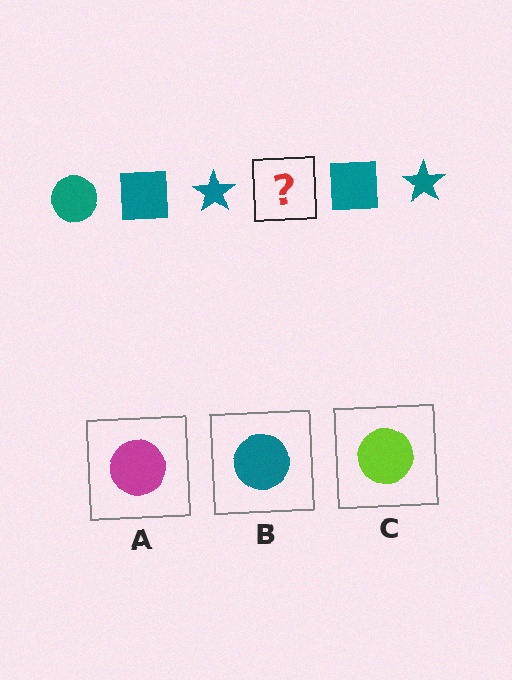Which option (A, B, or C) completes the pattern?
B.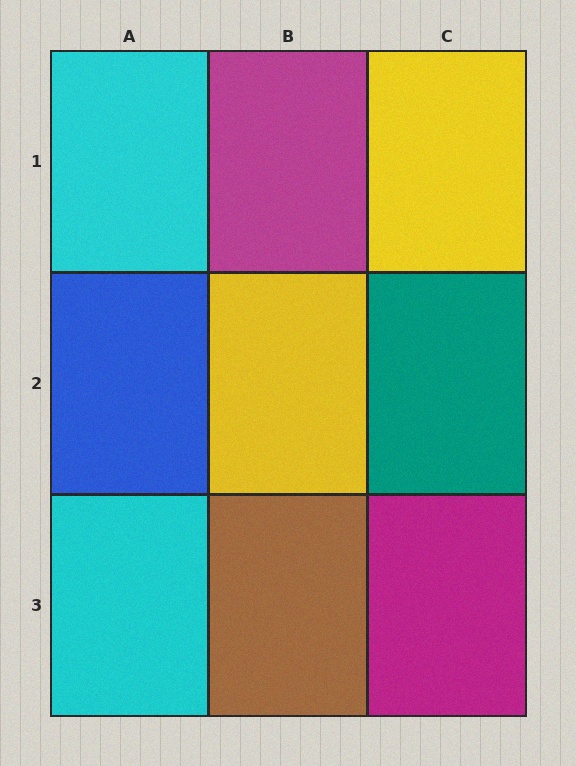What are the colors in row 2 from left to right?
Blue, yellow, teal.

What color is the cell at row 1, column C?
Yellow.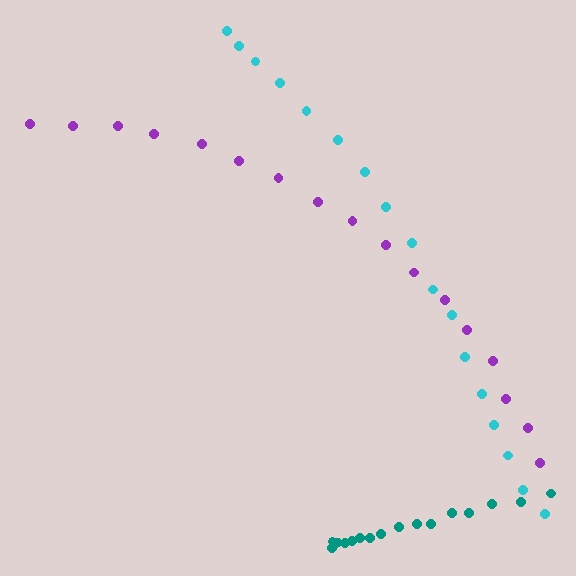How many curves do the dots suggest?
There are 3 distinct paths.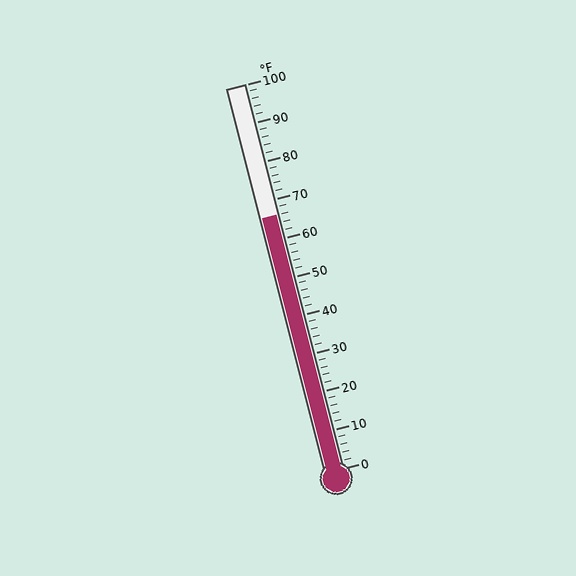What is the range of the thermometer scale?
The thermometer scale ranges from 0°F to 100°F.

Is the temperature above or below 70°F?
The temperature is below 70°F.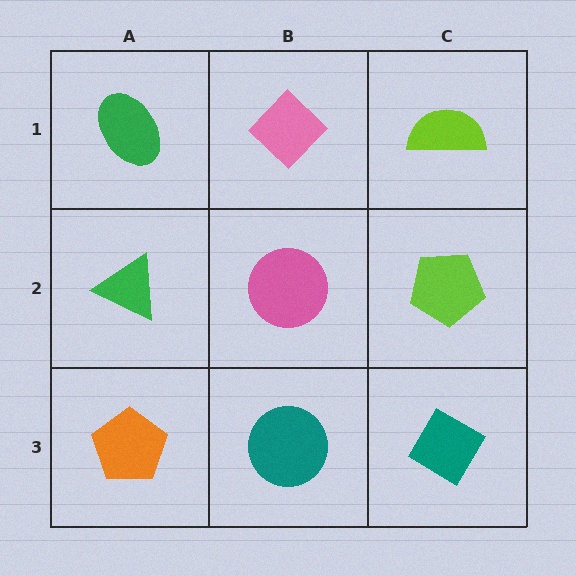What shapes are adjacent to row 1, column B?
A pink circle (row 2, column B), a green ellipse (row 1, column A), a lime semicircle (row 1, column C).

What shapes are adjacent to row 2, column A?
A green ellipse (row 1, column A), an orange pentagon (row 3, column A), a pink circle (row 2, column B).